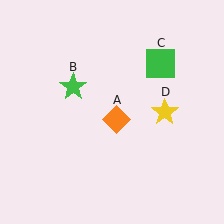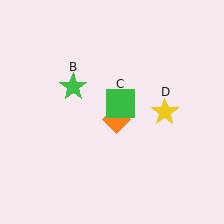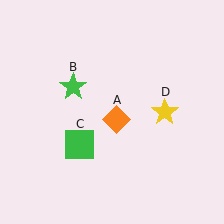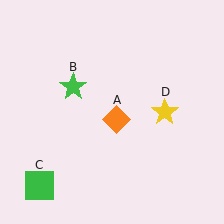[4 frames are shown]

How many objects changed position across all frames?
1 object changed position: green square (object C).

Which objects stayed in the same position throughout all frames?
Orange diamond (object A) and green star (object B) and yellow star (object D) remained stationary.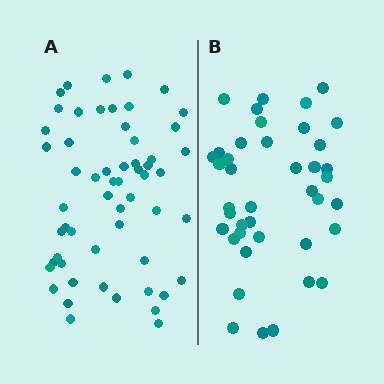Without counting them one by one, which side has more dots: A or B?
Region A (the left region) has more dots.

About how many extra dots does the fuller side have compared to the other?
Region A has approximately 15 more dots than region B.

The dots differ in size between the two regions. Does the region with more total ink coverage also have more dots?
No. Region B has more total ink coverage because its dots are larger, but region A actually contains more individual dots. Total area can be misleading — the number of items is what matters here.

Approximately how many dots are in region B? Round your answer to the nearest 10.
About 40 dots. (The exact count is 41, which rounds to 40.)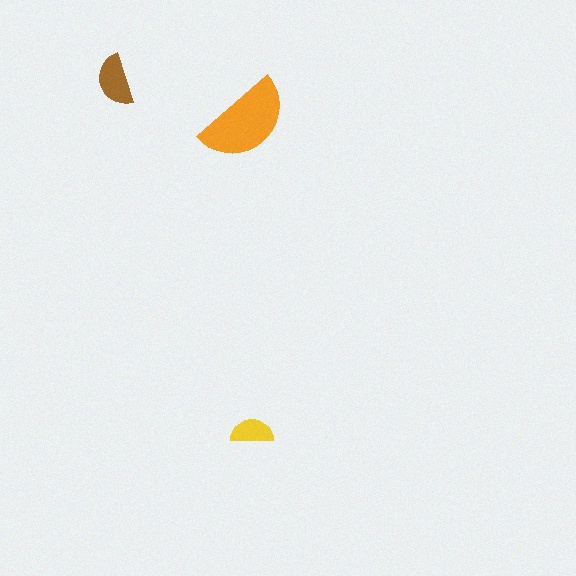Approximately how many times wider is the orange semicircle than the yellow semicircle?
About 2 times wider.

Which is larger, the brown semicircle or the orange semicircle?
The orange one.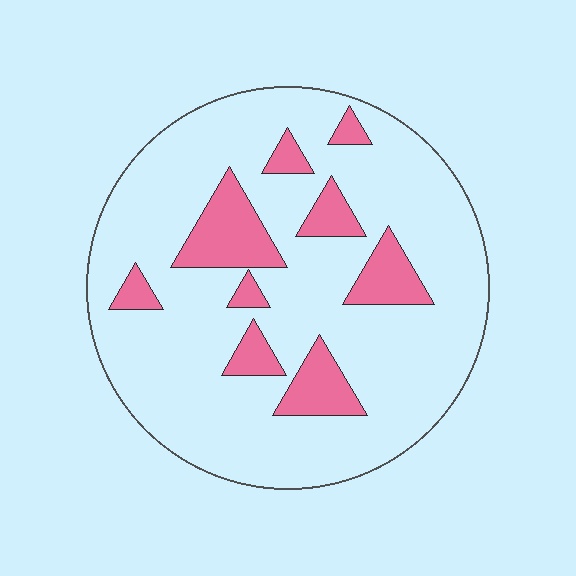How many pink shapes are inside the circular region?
9.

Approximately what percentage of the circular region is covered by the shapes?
Approximately 20%.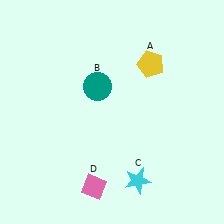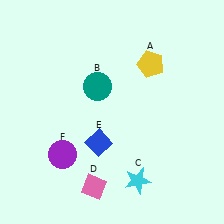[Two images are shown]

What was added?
A blue diamond (E), a purple circle (F) were added in Image 2.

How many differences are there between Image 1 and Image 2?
There are 2 differences between the two images.